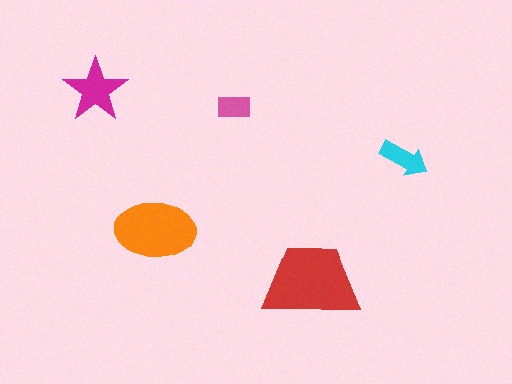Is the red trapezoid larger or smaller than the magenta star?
Larger.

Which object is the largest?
The red trapezoid.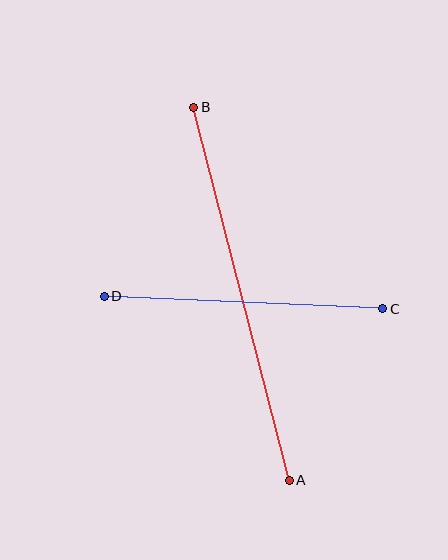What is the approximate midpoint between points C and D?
The midpoint is at approximately (244, 303) pixels.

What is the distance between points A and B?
The distance is approximately 385 pixels.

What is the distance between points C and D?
The distance is approximately 279 pixels.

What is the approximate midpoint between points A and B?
The midpoint is at approximately (241, 294) pixels.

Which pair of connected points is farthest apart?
Points A and B are farthest apart.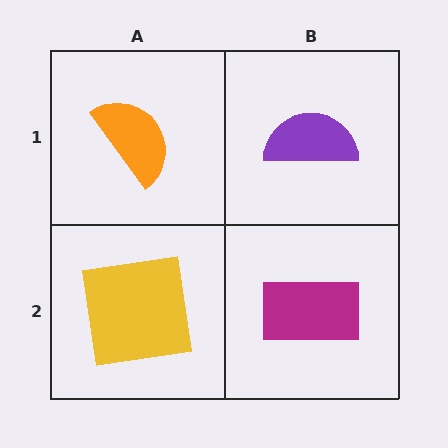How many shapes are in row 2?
2 shapes.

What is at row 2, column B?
A magenta rectangle.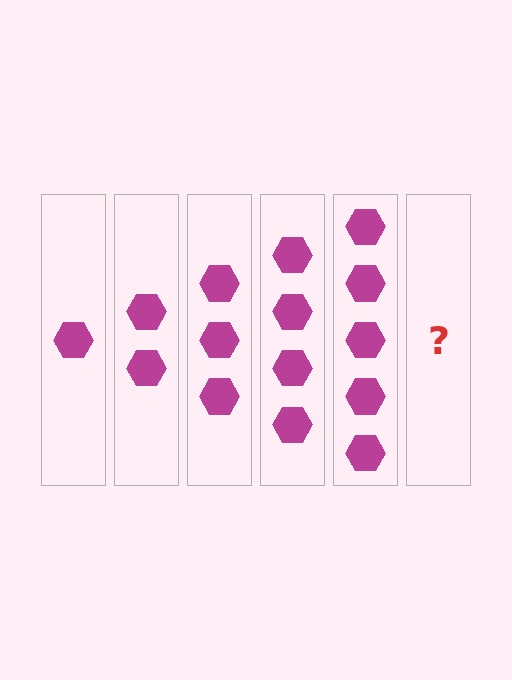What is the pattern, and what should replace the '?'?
The pattern is that each step adds one more hexagon. The '?' should be 6 hexagons.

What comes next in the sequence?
The next element should be 6 hexagons.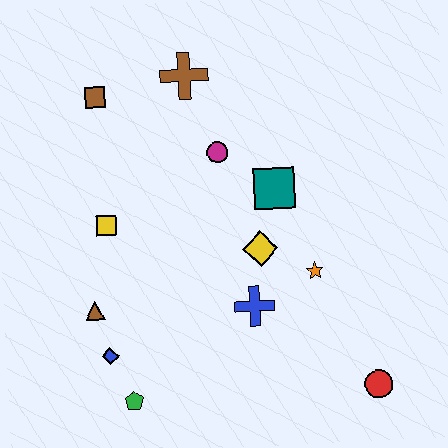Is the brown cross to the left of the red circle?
Yes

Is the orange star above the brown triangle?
Yes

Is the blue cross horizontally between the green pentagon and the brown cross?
No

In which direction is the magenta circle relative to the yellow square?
The magenta circle is to the right of the yellow square.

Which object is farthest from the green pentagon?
The brown cross is farthest from the green pentagon.